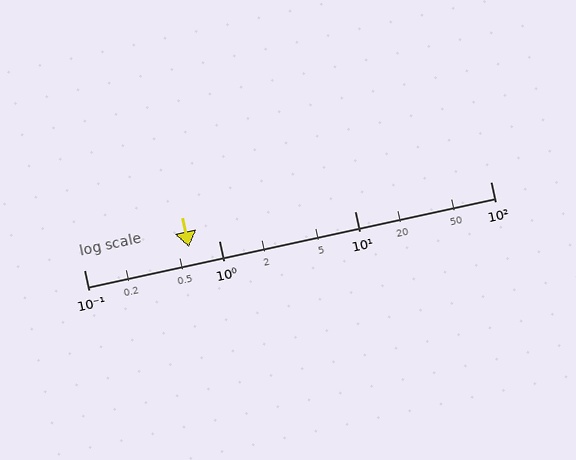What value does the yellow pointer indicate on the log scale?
The pointer indicates approximately 0.6.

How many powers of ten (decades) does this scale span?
The scale spans 3 decades, from 0.1 to 100.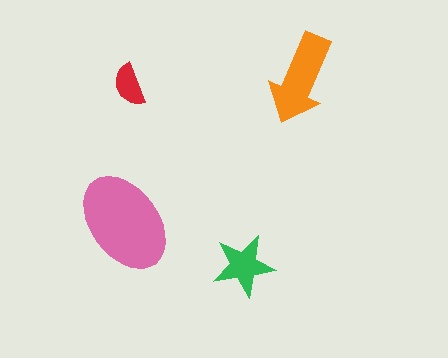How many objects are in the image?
There are 4 objects in the image.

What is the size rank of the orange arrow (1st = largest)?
2nd.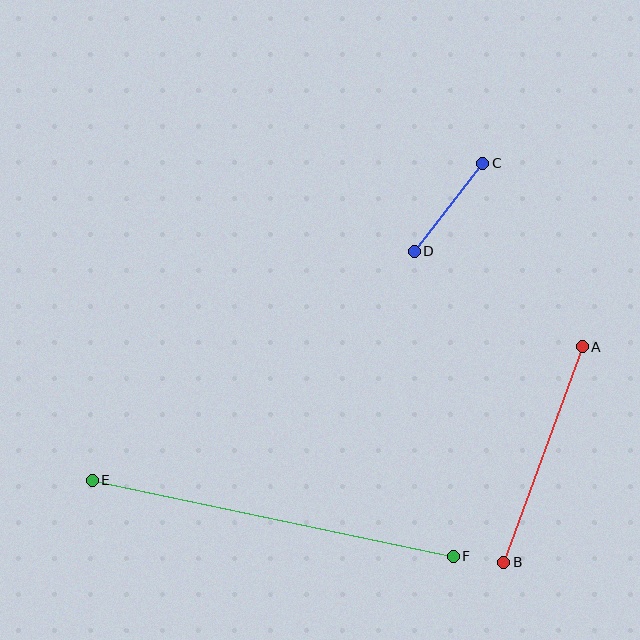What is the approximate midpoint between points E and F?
The midpoint is at approximately (273, 518) pixels.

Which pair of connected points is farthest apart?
Points E and F are farthest apart.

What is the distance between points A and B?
The distance is approximately 229 pixels.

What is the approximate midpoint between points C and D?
The midpoint is at approximately (449, 207) pixels.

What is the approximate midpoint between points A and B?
The midpoint is at approximately (543, 454) pixels.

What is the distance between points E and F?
The distance is approximately 369 pixels.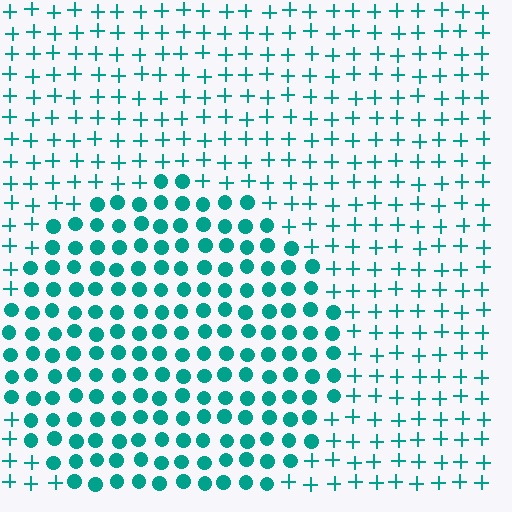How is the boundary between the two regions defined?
The boundary is defined by a change in element shape: circles inside vs. plus signs outside. All elements share the same color and spacing.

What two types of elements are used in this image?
The image uses circles inside the circle region and plus signs outside it.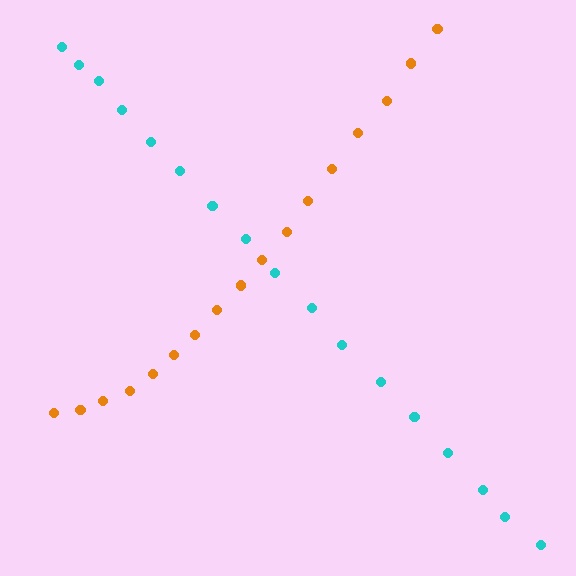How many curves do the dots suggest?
There are 2 distinct paths.